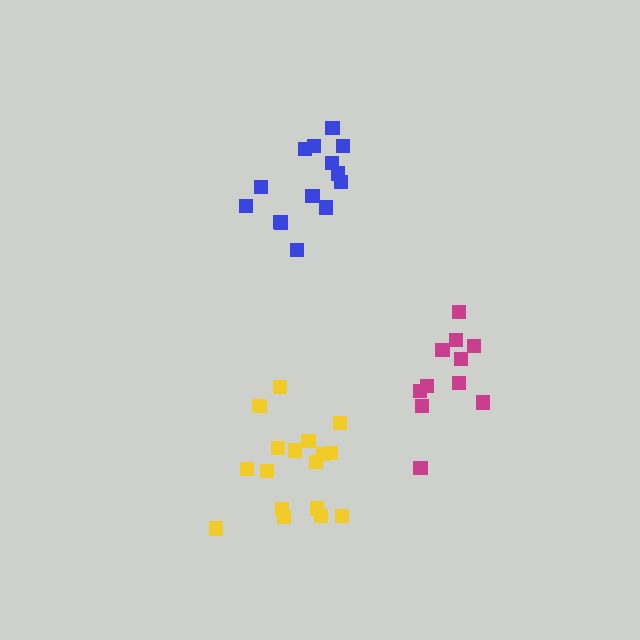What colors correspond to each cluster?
The clusters are colored: blue, magenta, yellow.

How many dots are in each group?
Group 1: 14 dots, Group 2: 11 dots, Group 3: 17 dots (42 total).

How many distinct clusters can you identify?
There are 3 distinct clusters.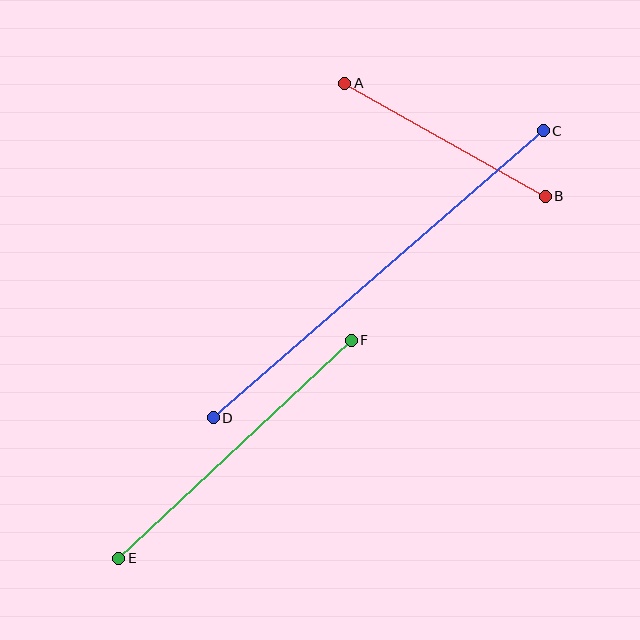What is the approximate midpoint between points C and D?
The midpoint is at approximately (378, 274) pixels.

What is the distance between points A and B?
The distance is approximately 230 pixels.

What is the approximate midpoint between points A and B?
The midpoint is at approximately (445, 140) pixels.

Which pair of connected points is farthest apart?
Points C and D are farthest apart.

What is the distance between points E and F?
The distance is approximately 319 pixels.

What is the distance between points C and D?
The distance is approximately 437 pixels.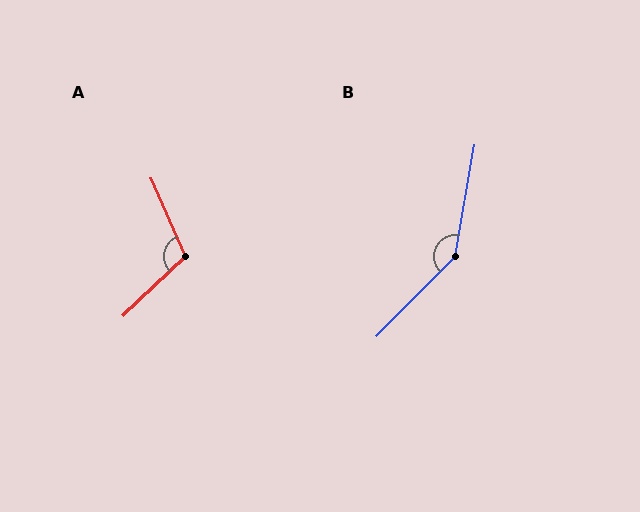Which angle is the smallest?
A, at approximately 110 degrees.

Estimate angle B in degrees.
Approximately 145 degrees.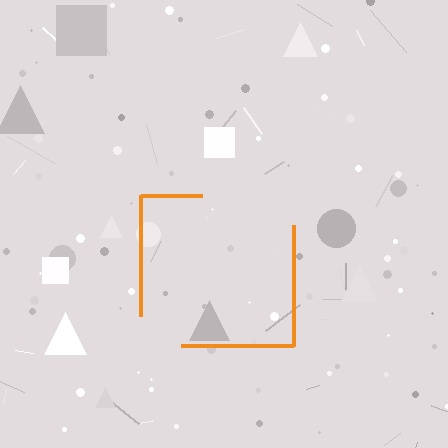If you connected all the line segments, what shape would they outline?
They would outline a square.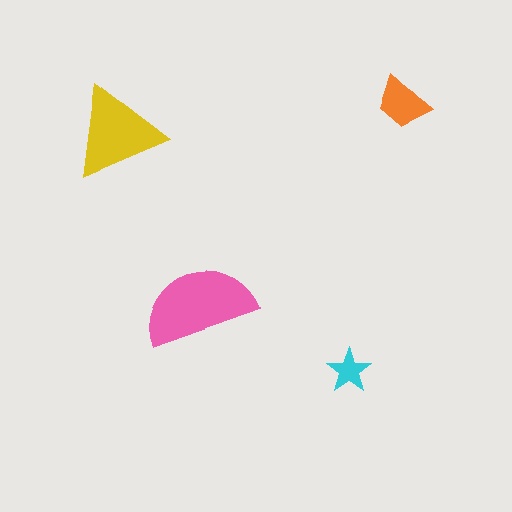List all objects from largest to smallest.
The pink semicircle, the yellow triangle, the orange trapezoid, the cyan star.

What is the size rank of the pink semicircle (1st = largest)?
1st.